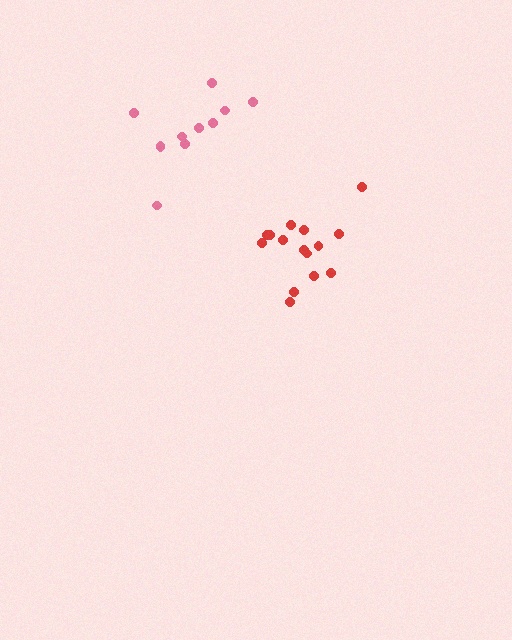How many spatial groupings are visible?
There are 2 spatial groupings.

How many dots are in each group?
Group 1: 15 dots, Group 2: 11 dots (26 total).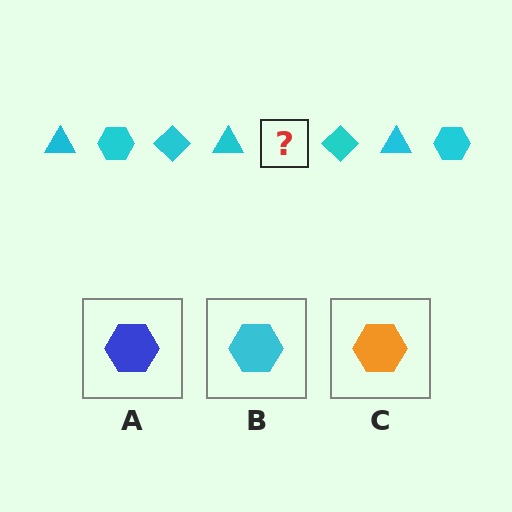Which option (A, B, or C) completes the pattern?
B.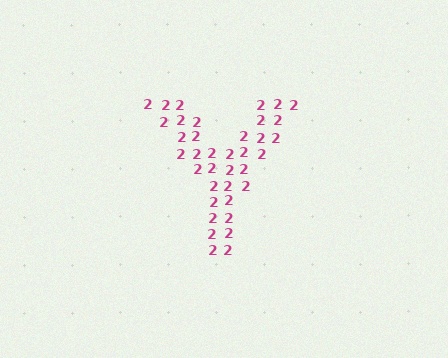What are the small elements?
The small elements are digit 2's.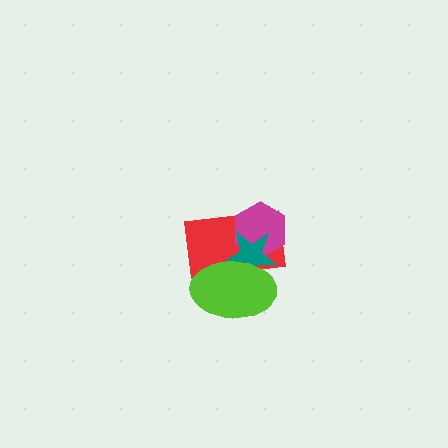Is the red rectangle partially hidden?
Yes, it is partially covered by another shape.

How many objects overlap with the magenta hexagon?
2 objects overlap with the magenta hexagon.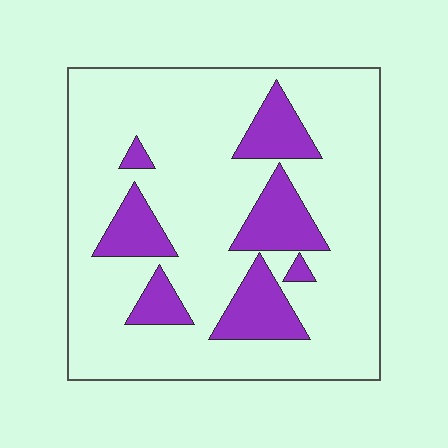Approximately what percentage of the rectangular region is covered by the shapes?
Approximately 20%.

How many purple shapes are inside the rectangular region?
7.